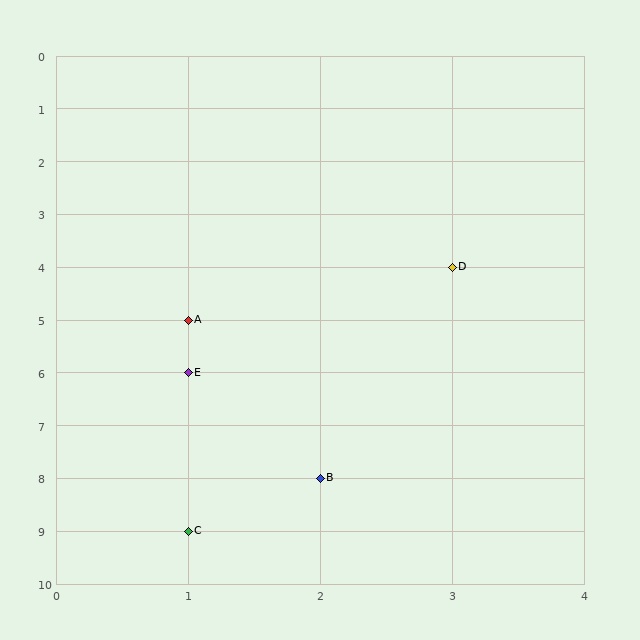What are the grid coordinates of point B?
Point B is at grid coordinates (2, 8).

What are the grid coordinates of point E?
Point E is at grid coordinates (1, 6).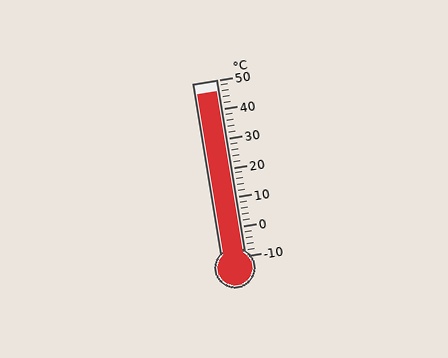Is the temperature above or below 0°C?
The temperature is above 0°C.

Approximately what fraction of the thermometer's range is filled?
The thermometer is filled to approximately 95% of its range.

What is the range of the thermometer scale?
The thermometer scale ranges from -10°C to 50°C.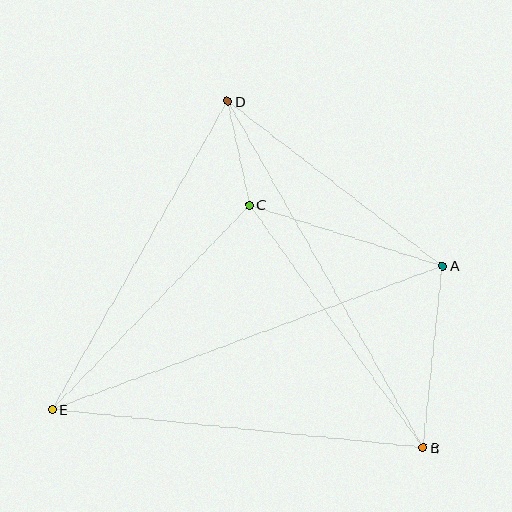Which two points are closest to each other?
Points C and D are closest to each other.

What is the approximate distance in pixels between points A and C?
The distance between A and C is approximately 202 pixels.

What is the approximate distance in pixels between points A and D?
The distance between A and D is approximately 270 pixels.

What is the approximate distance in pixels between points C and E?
The distance between C and E is approximately 284 pixels.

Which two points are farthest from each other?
Points A and E are farthest from each other.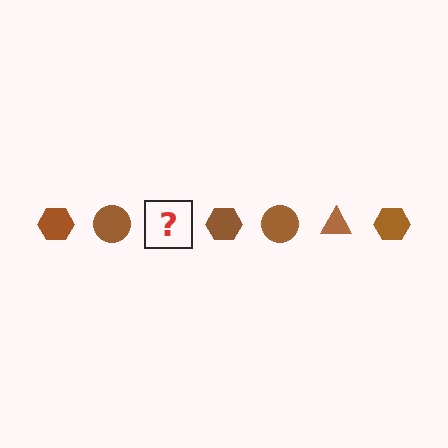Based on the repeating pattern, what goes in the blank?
The blank should be a brown triangle.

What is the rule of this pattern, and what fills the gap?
The rule is that the pattern cycles through hexagon, circle, triangle shapes in brown. The gap should be filled with a brown triangle.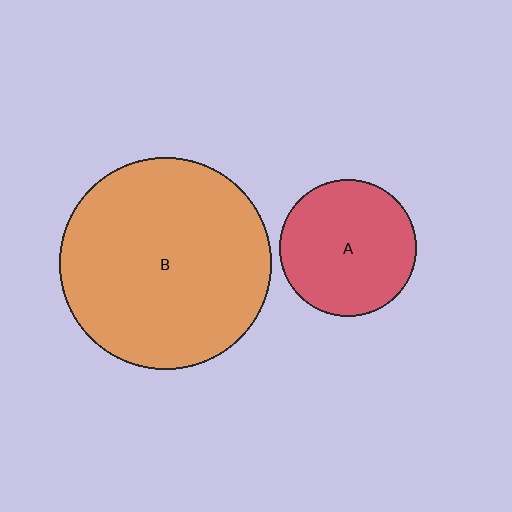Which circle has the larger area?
Circle B (orange).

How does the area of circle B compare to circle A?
Approximately 2.4 times.